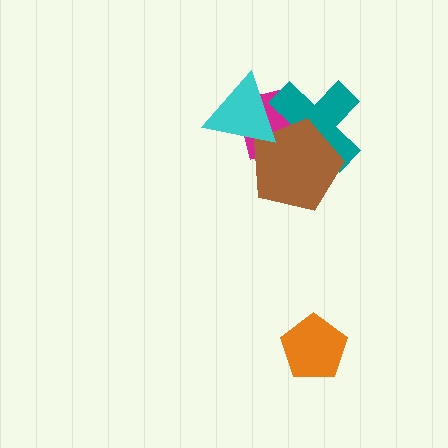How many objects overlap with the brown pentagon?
3 objects overlap with the brown pentagon.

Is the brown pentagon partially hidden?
Yes, it is partially covered by another shape.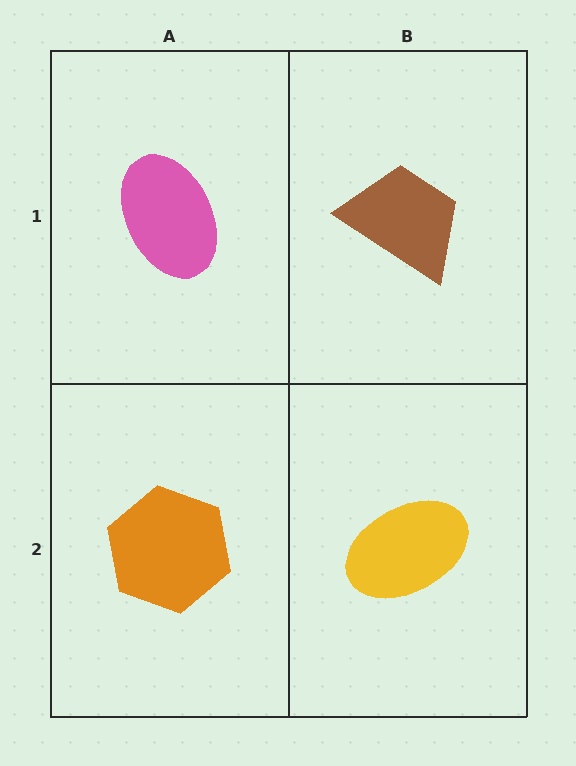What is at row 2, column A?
An orange hexagon.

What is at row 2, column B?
A yellow ellipse.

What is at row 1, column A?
A pink ellipse.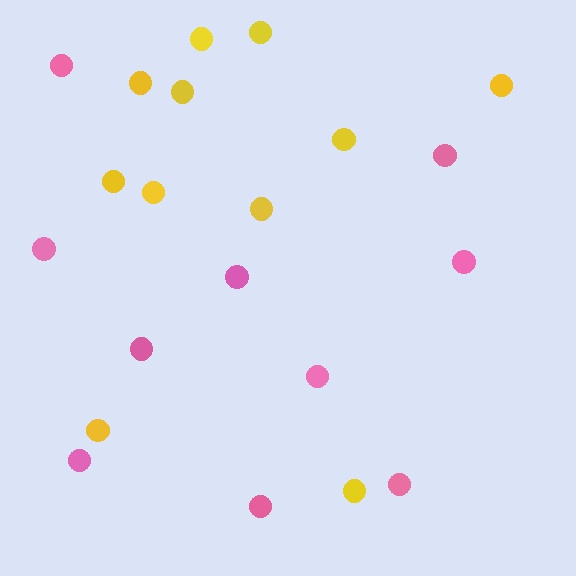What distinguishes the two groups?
There are 2 groups: one group of pink circles (10) and one group of yellow circles (11).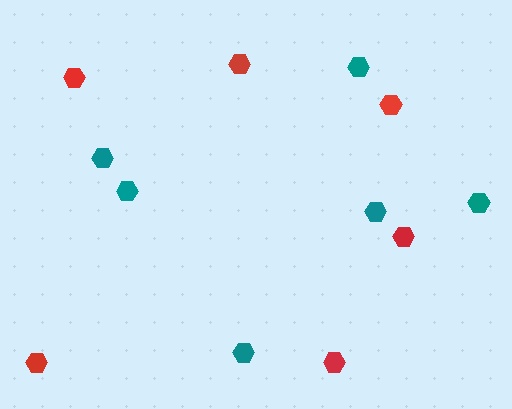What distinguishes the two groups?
There are 2 groups: one group of red hexagons (6) and one group of teal hexagons (6).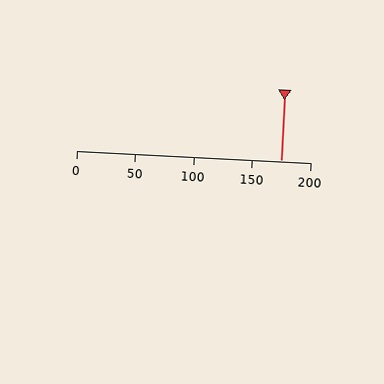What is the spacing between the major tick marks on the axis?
The major ticks are spaced 50 apart.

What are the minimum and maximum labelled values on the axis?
The axis runs from 0 to 200.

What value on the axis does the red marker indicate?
The marker indicates approximately 175.